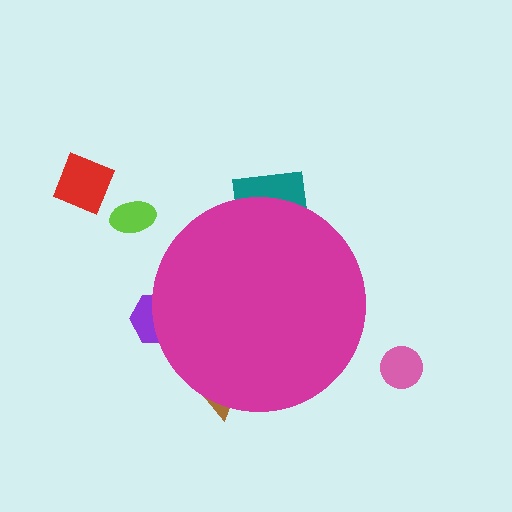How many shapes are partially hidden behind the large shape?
3 shapes are partially hidden.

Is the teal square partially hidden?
Yes, the teal square is partially hidden behind the magenta circle.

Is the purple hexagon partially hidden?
Yes, the purple hexagon is partially hidden behind the magenta circle.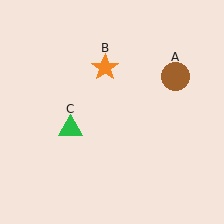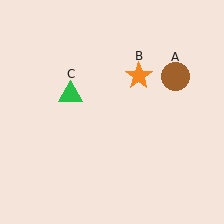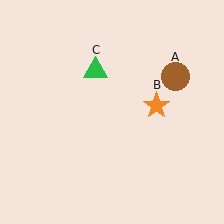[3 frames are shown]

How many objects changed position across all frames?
2 objects changed position: orange star (object B), green triangle (object C).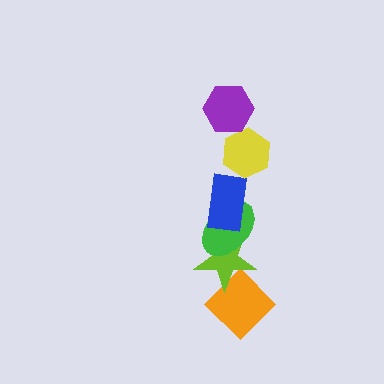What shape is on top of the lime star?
The green ellipse is on top of the lime star.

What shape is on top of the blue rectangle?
The yellow hexagon is on top of the blue rectangle.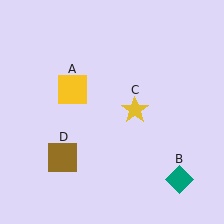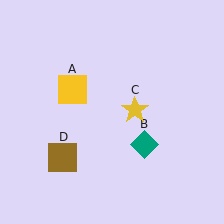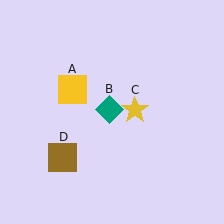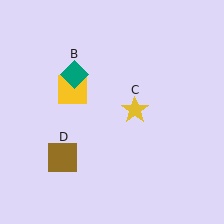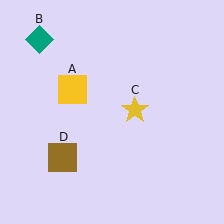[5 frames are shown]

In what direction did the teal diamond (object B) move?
The teal diamond (object B) moved up and to the left.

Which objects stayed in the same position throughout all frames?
Yellow square (object A) and yellow star (object C) and brown square (object D) remained stationary.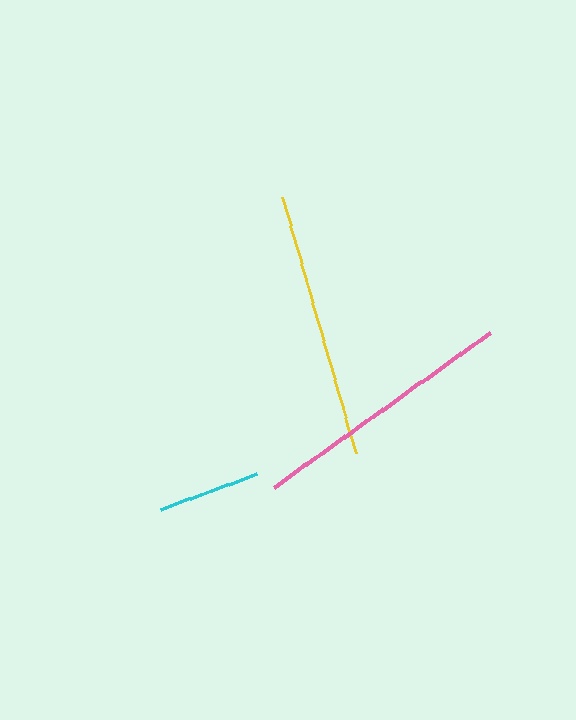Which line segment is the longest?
The pink line is the longest at approximately 266 pixels.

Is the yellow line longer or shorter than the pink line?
The pink line is longer than the yellow line.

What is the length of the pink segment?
The pink segment is approximately 266 pixels long.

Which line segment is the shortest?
The cyan line is the shortest at approximately 103 pixels.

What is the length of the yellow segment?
The yellow segment is approximately 266 pixels long.